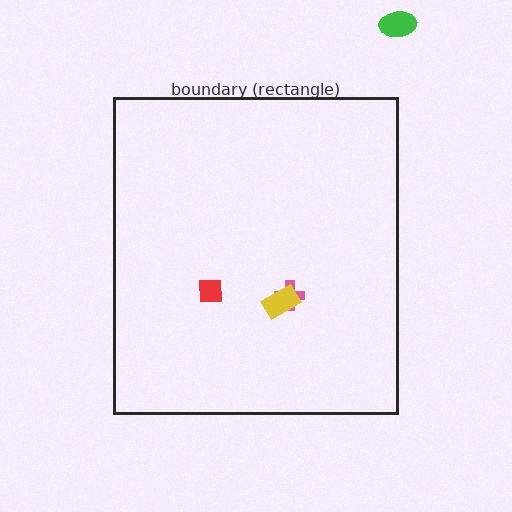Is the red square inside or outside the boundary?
Inside.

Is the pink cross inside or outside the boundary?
Inside.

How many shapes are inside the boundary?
3 inside, 1 outside.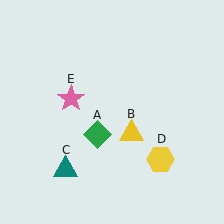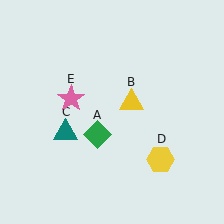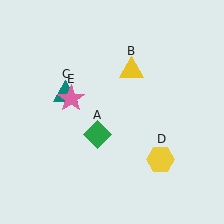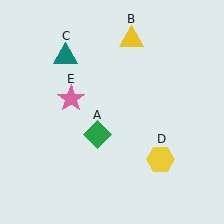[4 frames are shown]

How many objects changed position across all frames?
2 objects changed position: yellow triangle (object B), teal triangle (object C).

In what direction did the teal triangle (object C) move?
The teal triangle (object C) moved up.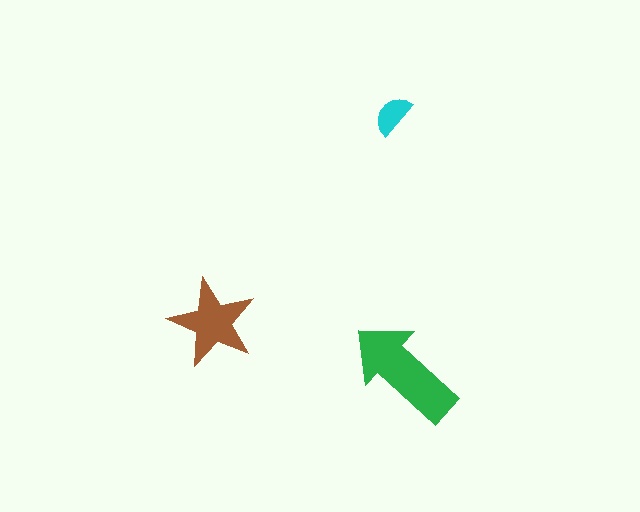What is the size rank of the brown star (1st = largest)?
2nd.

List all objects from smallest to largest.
The cyan semicircle, the brown star, the green arrow.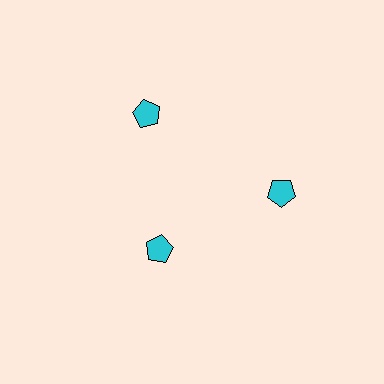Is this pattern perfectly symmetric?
No. The 3 cyan pentagons are arranged in a ring, but one element near the 7 o'clock position is pulled inward toward the center, breaking the 3-fold rotational symmetry.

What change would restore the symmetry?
The symmetry would be restored by moving it outward, back onto the ring so that all 3 pentagons sit at equal angles and equal distance from the center.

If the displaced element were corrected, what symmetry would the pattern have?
It would have 3-fold rotational symmetry — the pattern would map onto itself every 120 degrees.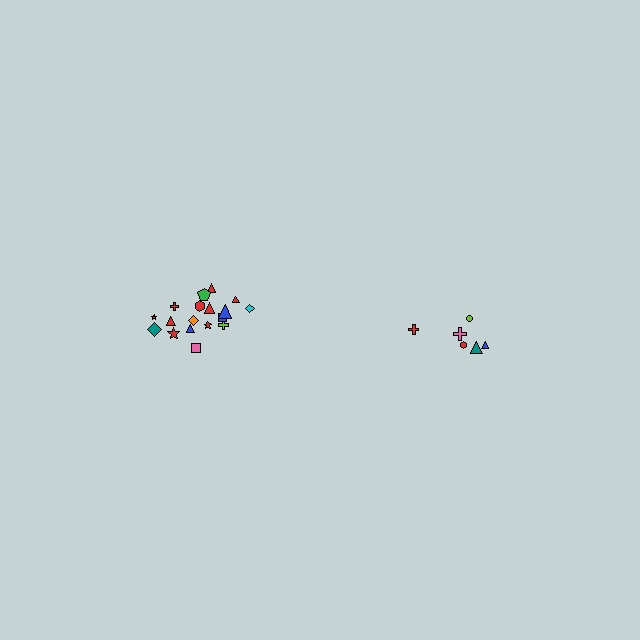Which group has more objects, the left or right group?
The left group.